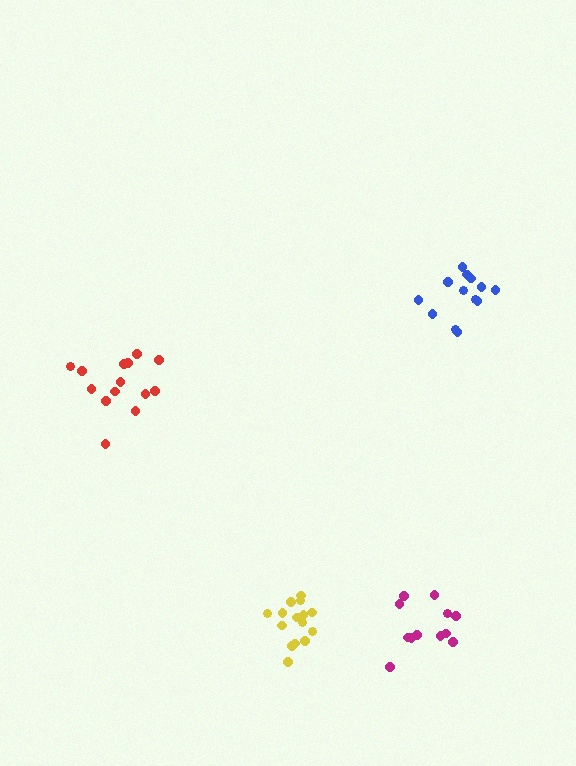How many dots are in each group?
Group 1: 13 dots, Group 2: 12 dots, Group 3: 15 dots, Group 4: 14 dots (54 total).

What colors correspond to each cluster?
The clusters are colored: blue, magenta, yellow, red.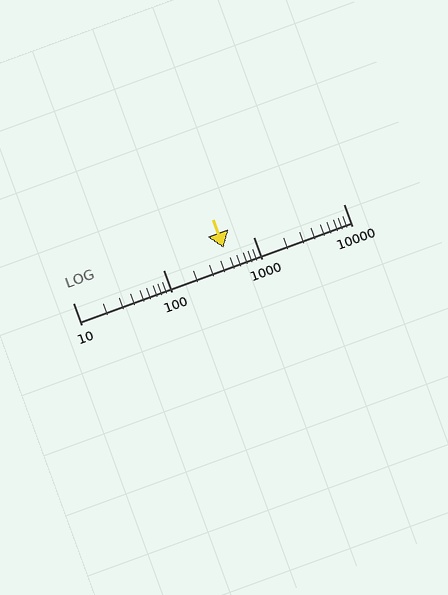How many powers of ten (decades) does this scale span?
The scale spans 3 decades, from 10 to 10000.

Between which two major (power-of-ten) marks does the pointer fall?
The pointer is between 100 and 1000.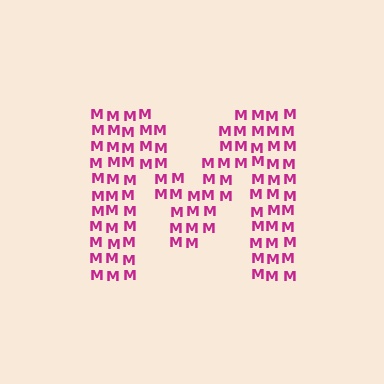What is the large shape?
The large shape is the letter M.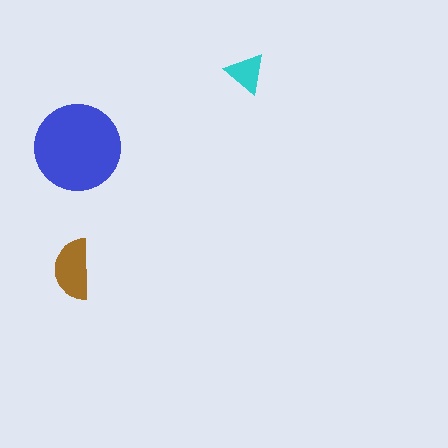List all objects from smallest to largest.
The cyan triangle, the brown semicircle, the blue circle.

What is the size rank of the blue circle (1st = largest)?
1st.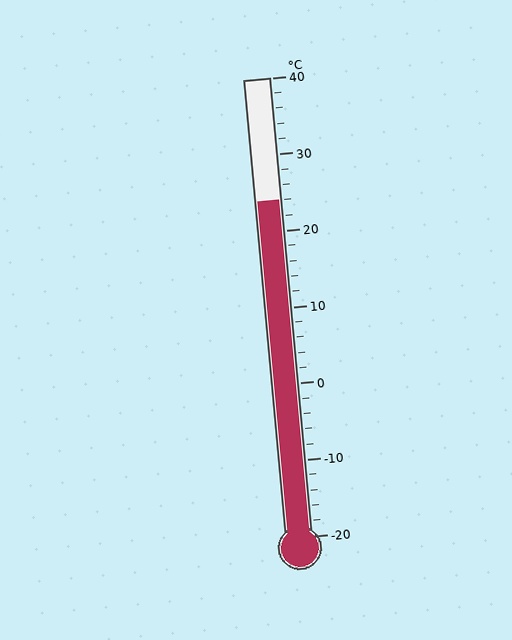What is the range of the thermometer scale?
The thermometer scale ranges from -20°C to 40°C.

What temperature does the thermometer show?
The thermometer shows approximately 24°C.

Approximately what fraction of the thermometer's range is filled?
The thermometer is filled to approximately 75% of its range.